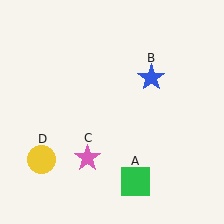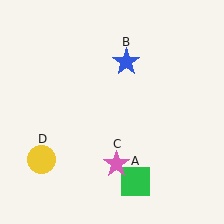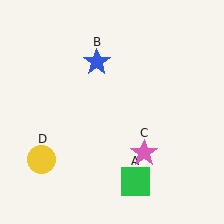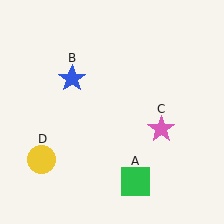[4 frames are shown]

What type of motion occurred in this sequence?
The blue star (object B), pink star (object C) rotated counterclockwise around the center of the scene.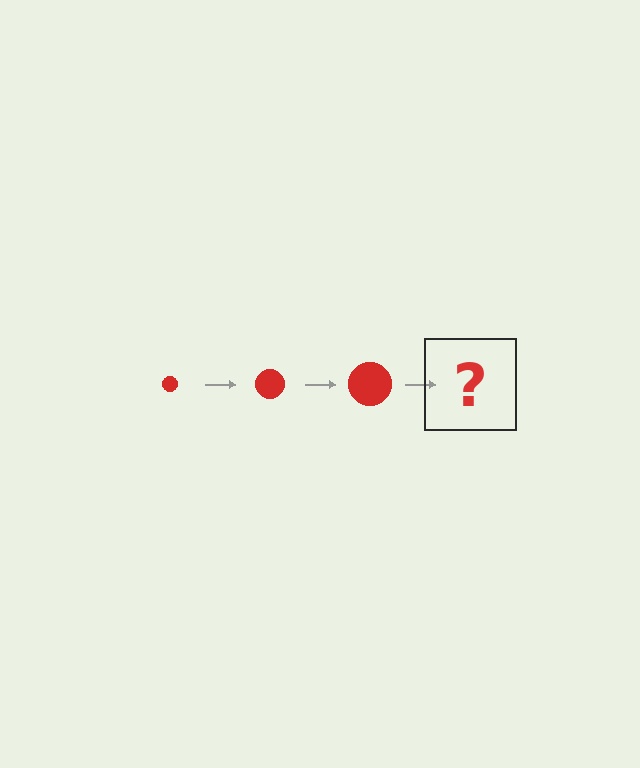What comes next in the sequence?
The next element should be a red circle, larger than the previous one.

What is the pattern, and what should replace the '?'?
The pattern is that the circle gets progressively larger each step. The '?' should be a red circle, larger than the previous one.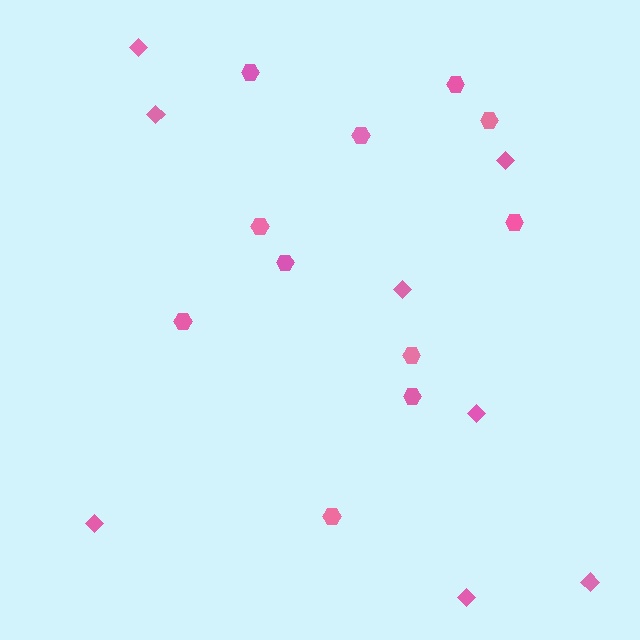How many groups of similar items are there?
There are 2 groups: one group of hexagons (11) and one group of diamonds (8).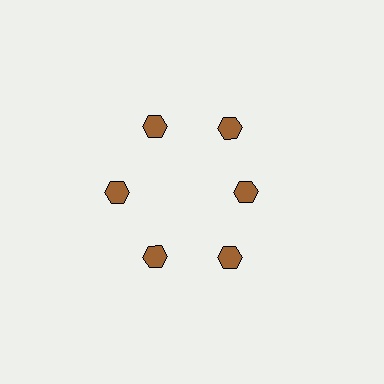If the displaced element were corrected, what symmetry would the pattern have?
It would have 6-fold rotational symmetry — the pattern would map onto itself every 60 degrees.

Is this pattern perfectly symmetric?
No. The 6 brown hexagons are arranged in a ring, but one element near the 3 o'clock position is pulled inward toward the center, breaking the 6-fold rotational symmetry.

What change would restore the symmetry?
The symmetry would be restored by moving it outward, back onto the ring so that all 6 hexagons sit at equal angles and equal distance from the center.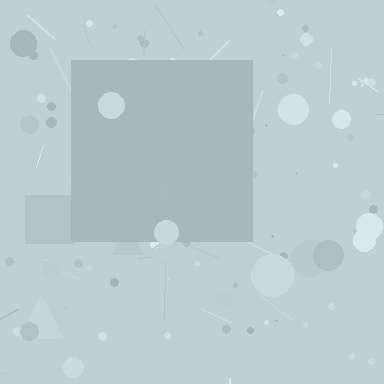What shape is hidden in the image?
A square is hidden in the image.